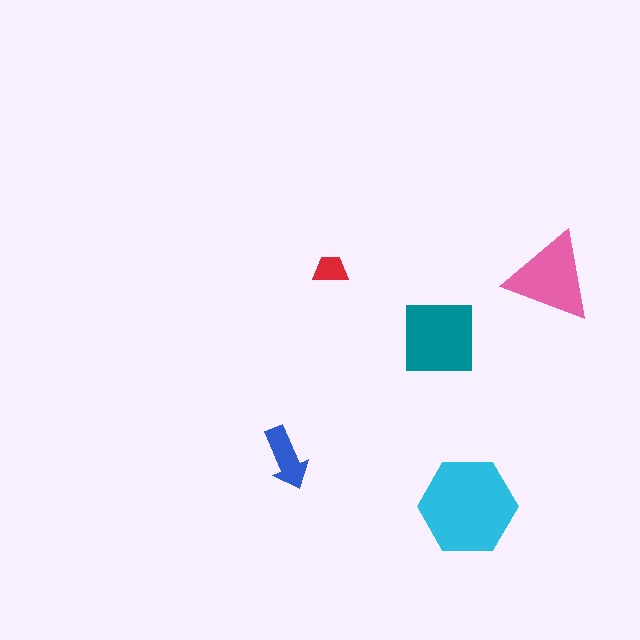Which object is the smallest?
The red trapezoid.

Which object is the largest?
The cyan hexagon.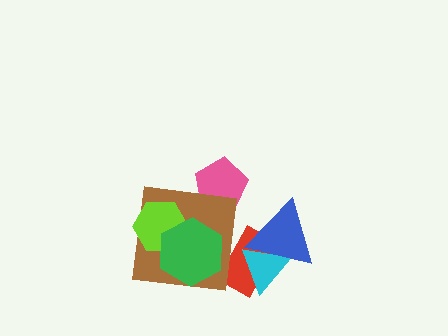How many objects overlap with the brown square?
4 objects overlap with the brown square.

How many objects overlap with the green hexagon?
3 objects overlap with the green hexagon.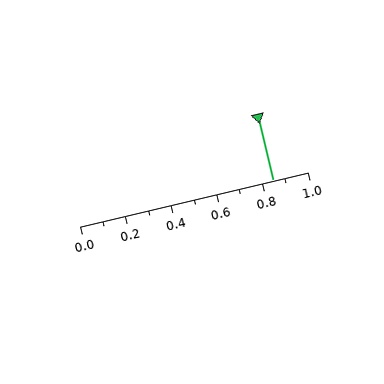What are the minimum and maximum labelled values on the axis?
The axis runs from 0.0 to 1.0.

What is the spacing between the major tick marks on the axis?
The major ticks are spaced 0.2 apart.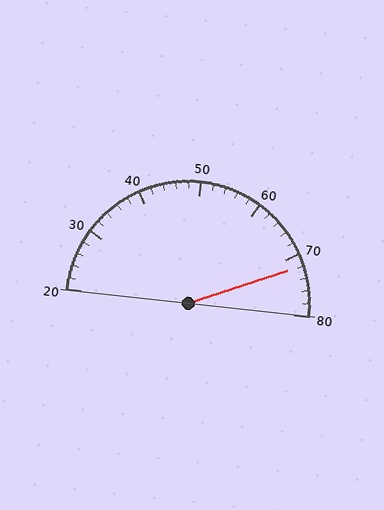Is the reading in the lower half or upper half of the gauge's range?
The reading is in the upper half of the range (20 to 80).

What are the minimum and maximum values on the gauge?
The gauge ranges from 20 to 80.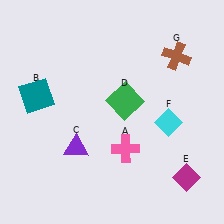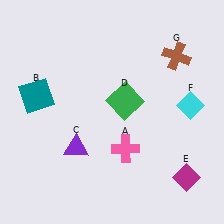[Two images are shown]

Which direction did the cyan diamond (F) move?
The cyan diamond (F) moved right.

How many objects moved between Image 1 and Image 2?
1 object moved between the two images.